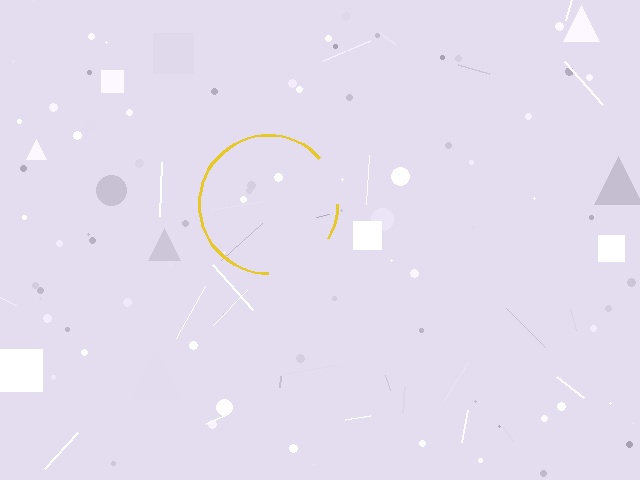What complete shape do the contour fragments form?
The contour fragments form a circle.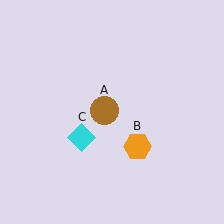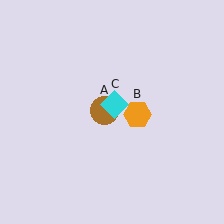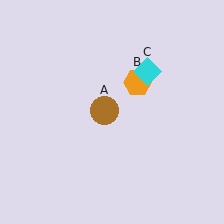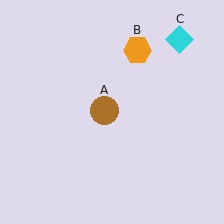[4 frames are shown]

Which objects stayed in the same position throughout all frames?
Brown circle (object A) remained stationary.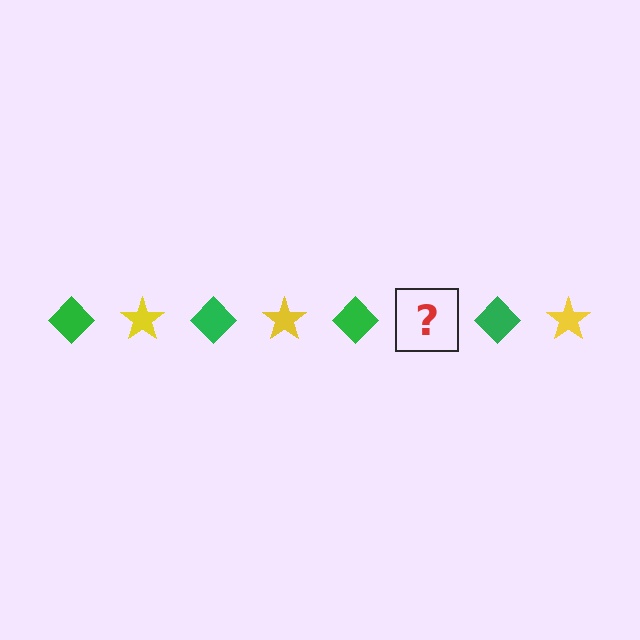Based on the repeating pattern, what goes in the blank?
The blank should be a yellow star.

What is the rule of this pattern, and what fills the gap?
The rule is that the pattern alternates between green diamond and yellow star. The gap should be filled with a yellow star.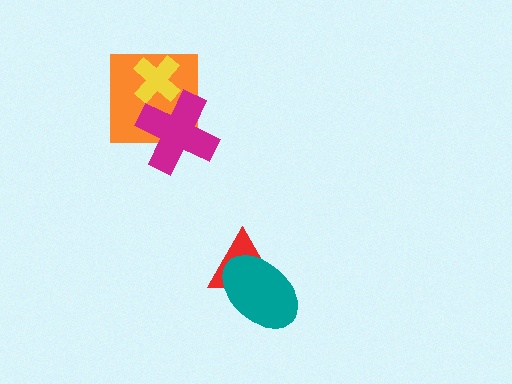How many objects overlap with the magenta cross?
2 objects overlap with the magenta cross.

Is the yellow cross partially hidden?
Yes, it is partially covered by another shape.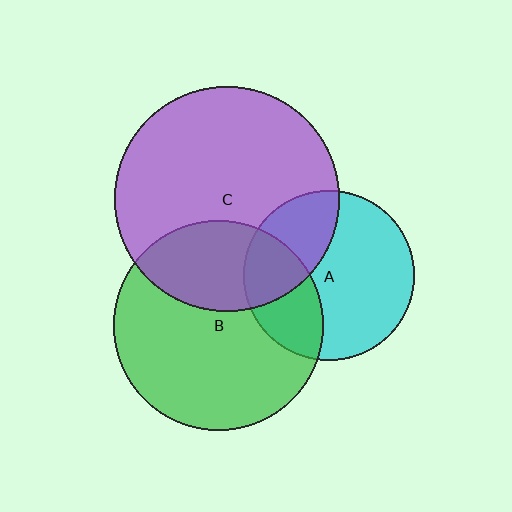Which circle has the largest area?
Circle C (purple).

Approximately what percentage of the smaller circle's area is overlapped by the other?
Approximately 30%.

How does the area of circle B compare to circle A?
Approximately 1.5 times.